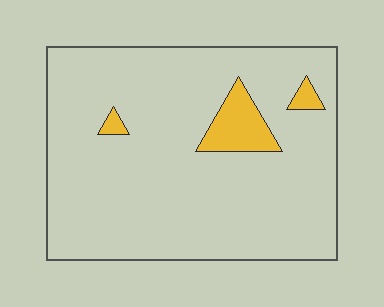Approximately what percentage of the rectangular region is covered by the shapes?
Approximately 5%.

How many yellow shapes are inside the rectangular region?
3.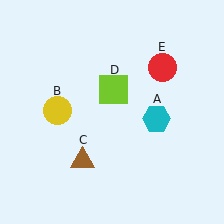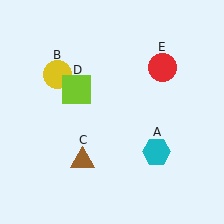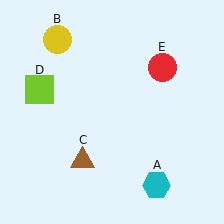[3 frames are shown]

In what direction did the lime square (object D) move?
The lime square (object D) moved left.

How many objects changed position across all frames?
3 objects changed position: cyan hexagon (object A), yellow circle (object B), lime square (object D).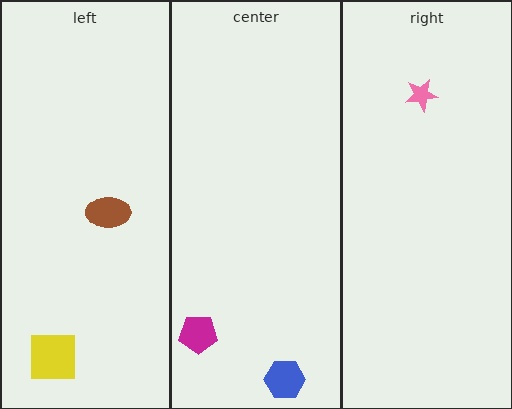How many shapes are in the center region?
2.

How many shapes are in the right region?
1.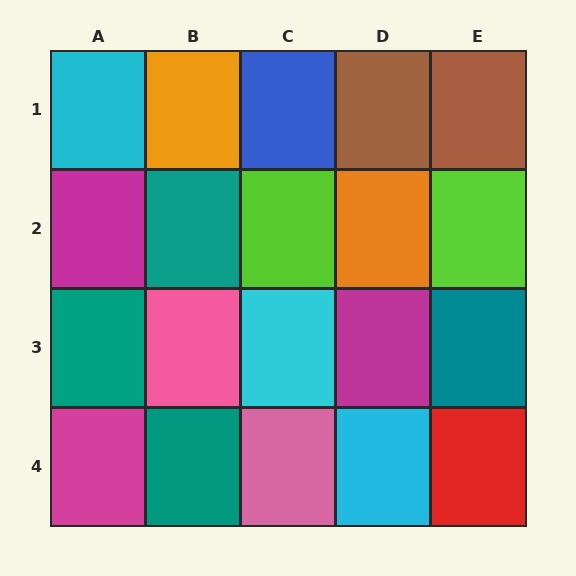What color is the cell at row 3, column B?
Pink.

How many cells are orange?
2 cells are orange.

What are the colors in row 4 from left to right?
Magenta, teal, pink, cyan, red.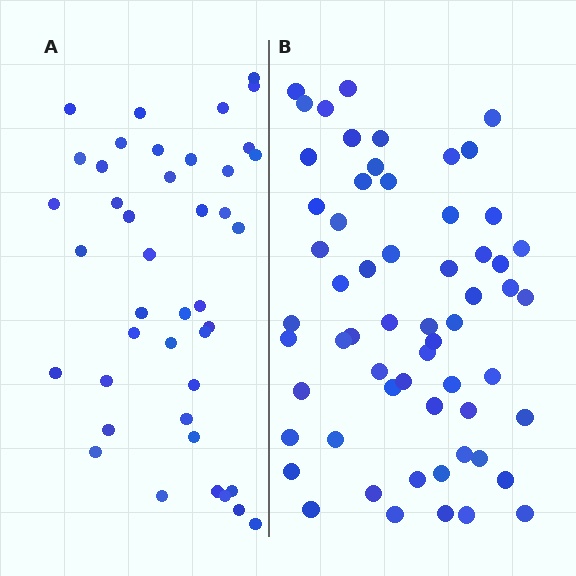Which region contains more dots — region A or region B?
Region B (the right region) has more dots.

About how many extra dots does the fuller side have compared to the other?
Region B has approximately 20 more dots than region A.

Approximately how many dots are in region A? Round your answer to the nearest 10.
About 40 dots. (The exact count is 42, which rounds to 40.)